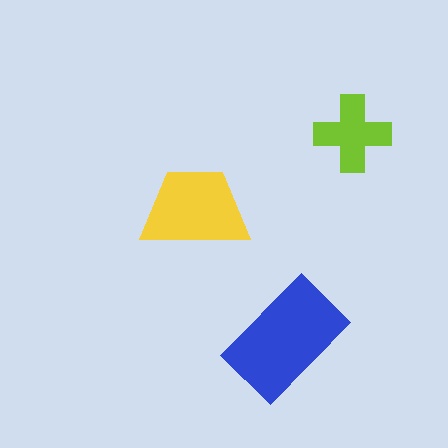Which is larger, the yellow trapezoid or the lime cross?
The yellow trapezoid.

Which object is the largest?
The blue rectangle.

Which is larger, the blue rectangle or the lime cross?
The blue rectangle.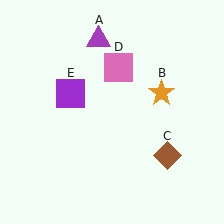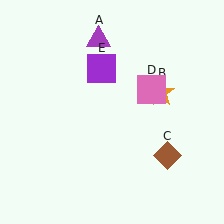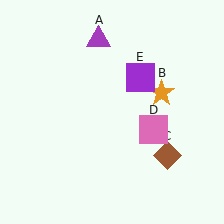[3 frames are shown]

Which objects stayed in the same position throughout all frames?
Purple triangle (object A) and orange star (object B) and brown diamond (object C) remained stationary.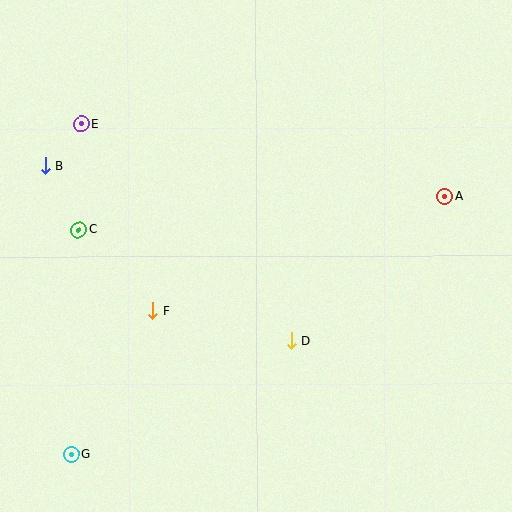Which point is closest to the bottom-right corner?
Point D is closest to the bottom-right corner.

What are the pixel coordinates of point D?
Point D is at (292, 341).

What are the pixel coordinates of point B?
Point B is at (45, 165).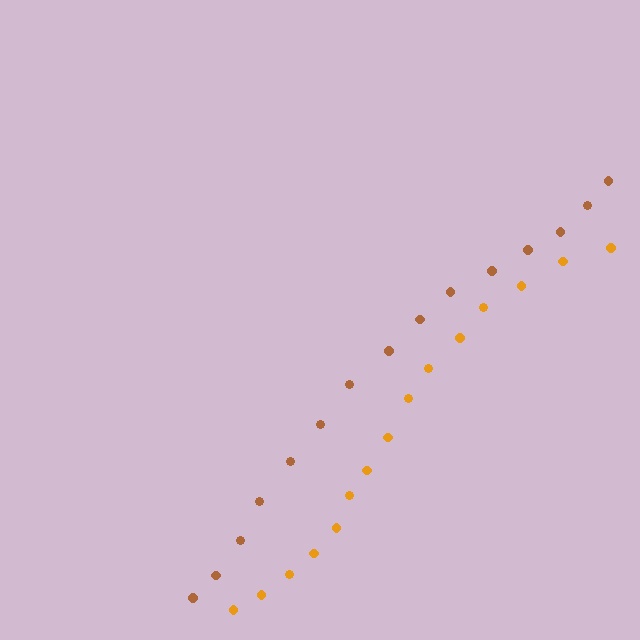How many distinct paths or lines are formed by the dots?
There are 2 distinct paths.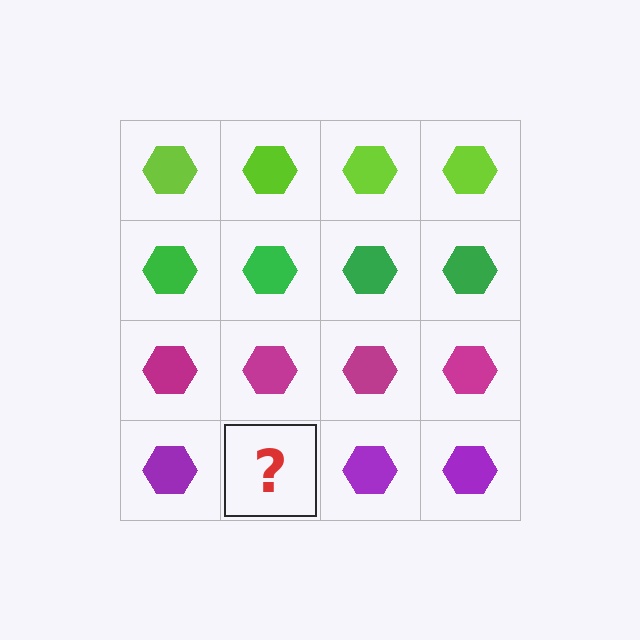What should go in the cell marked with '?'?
The missing cell should contain a purple hexagon.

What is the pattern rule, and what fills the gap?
The rule is that each row has a consistent color. The gap should be filled with a purple hexagon.